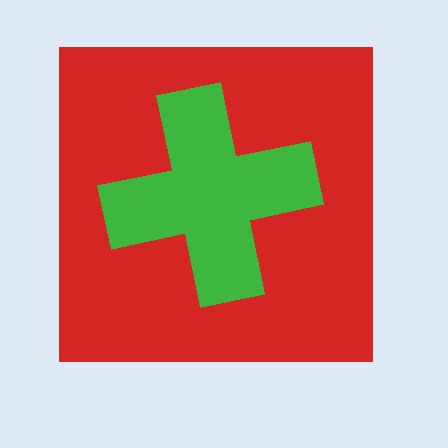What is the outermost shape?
The red square.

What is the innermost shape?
The green cross.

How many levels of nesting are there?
2.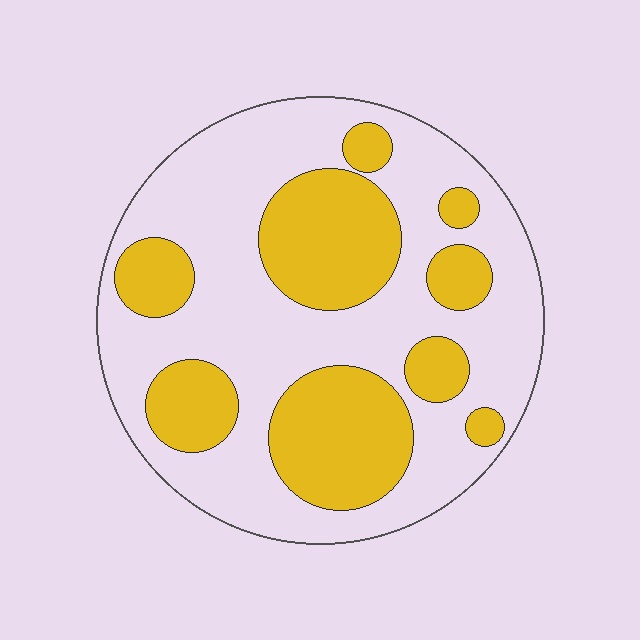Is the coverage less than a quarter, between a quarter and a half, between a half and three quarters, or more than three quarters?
Between a quarter and a half.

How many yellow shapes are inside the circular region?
9.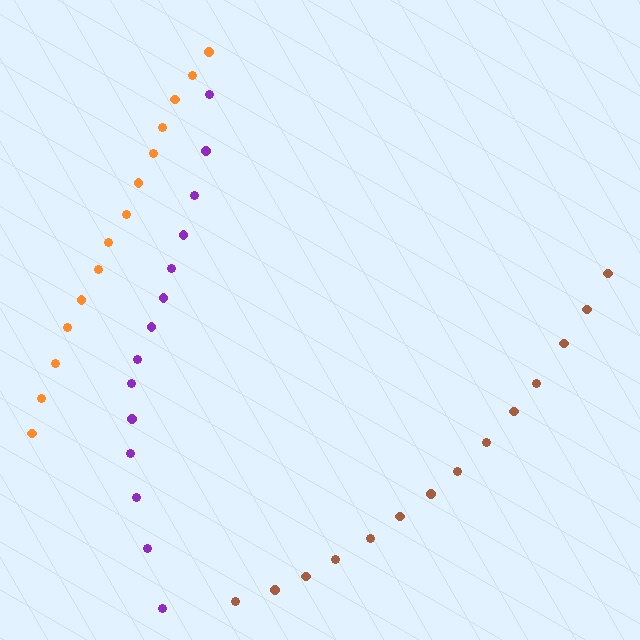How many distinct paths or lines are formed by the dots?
There are 3 distinct paths.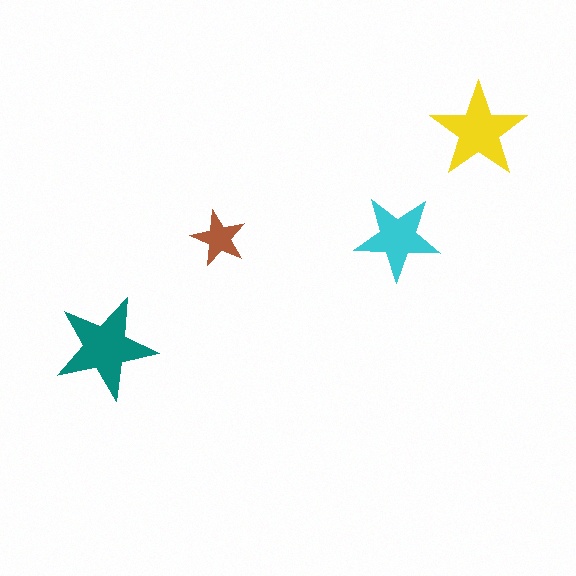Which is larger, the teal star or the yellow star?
The teal one.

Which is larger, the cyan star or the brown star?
The cyan one.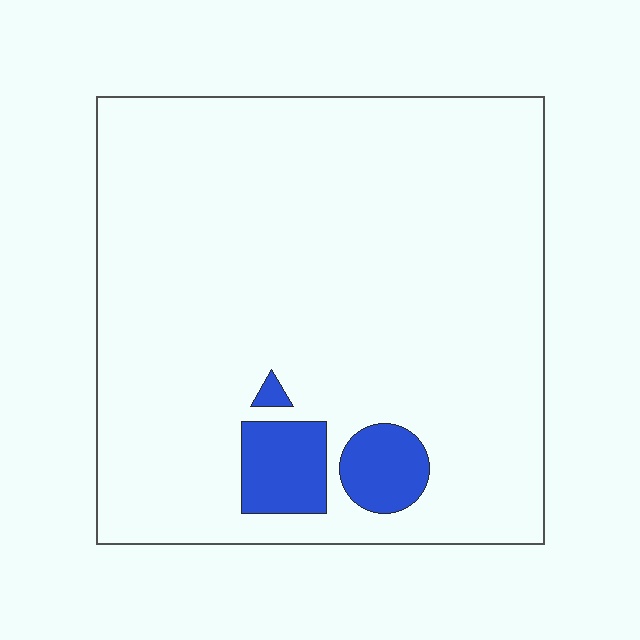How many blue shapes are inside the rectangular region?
3.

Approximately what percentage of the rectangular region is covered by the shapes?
Approximately 10%.